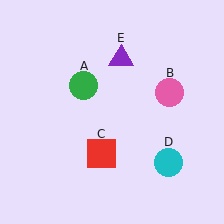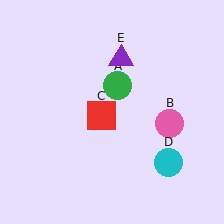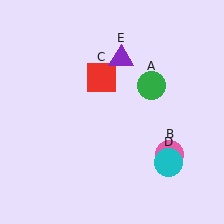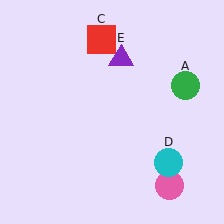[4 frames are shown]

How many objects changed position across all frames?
3 objects changed position: green circle (object A), pink circle (object B), red square (object C).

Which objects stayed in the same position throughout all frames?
Cyan circle (object D) and purple triangle (object E) remained stationary.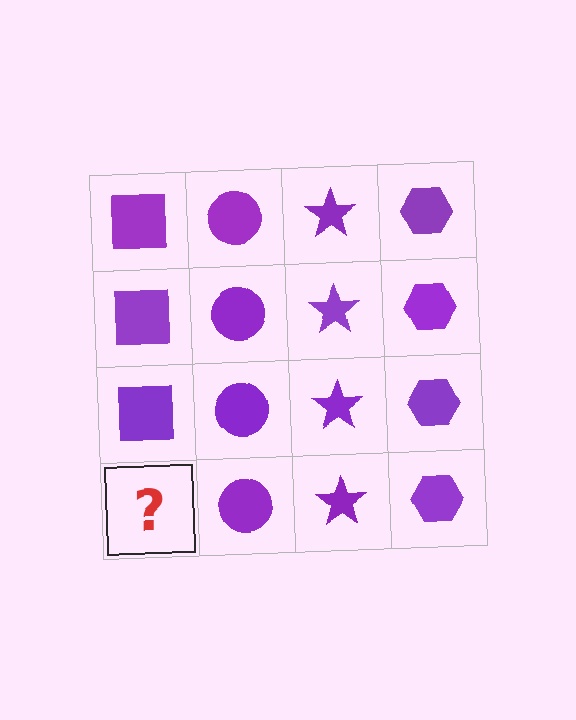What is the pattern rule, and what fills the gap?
The rule is that each column has a consistent shape. The gap should be filled with a purple square.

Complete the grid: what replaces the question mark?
The question mark should be replaced with a purple square.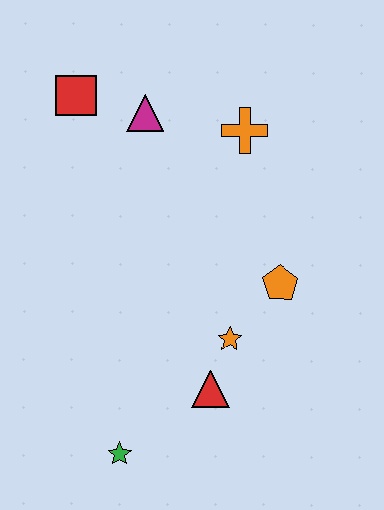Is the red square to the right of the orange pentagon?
No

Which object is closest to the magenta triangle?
The red square is closest to the magenta triangle.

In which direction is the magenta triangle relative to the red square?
The magenta triangle is to the right of the red square.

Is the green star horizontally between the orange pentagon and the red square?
Yes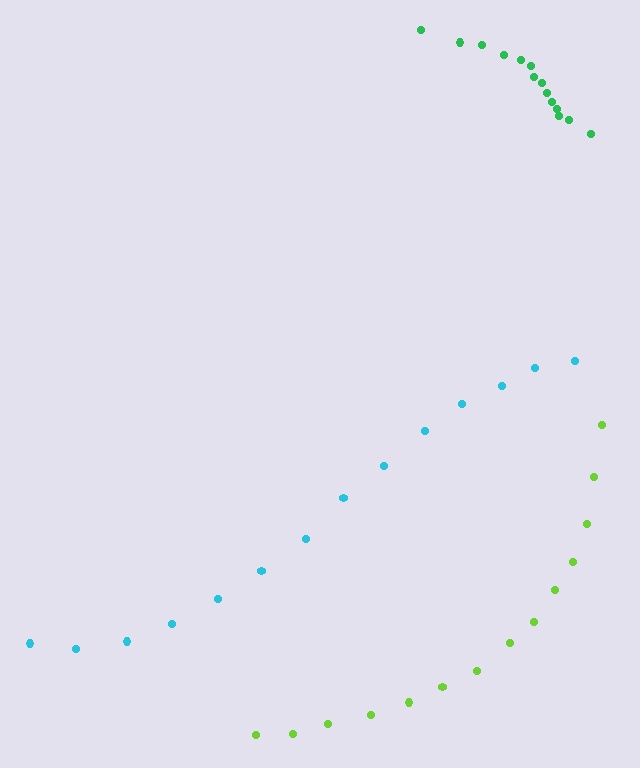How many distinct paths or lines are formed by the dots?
There are 3 distinct paths.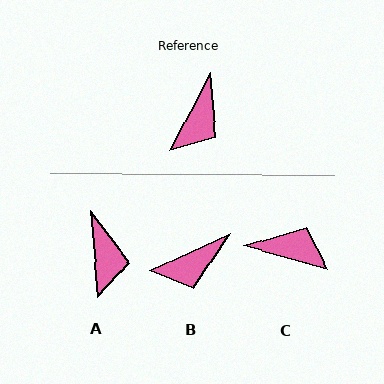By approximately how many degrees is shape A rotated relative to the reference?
Approximately 32 degrees counter-clockwise.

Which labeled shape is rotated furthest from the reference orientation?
C, about 102 degrees away.